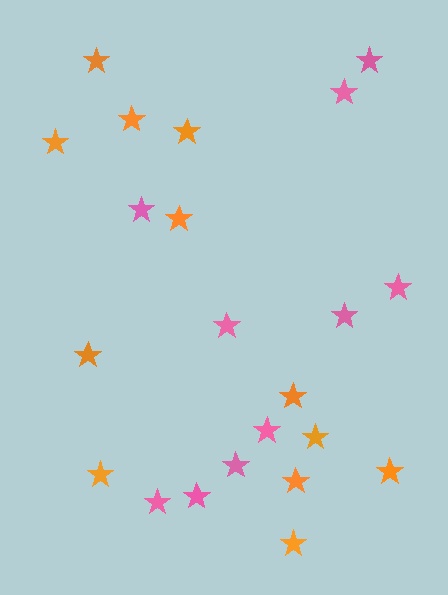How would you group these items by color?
There are 2 groups: one group of orange stars (12) and one group of pink stars (10).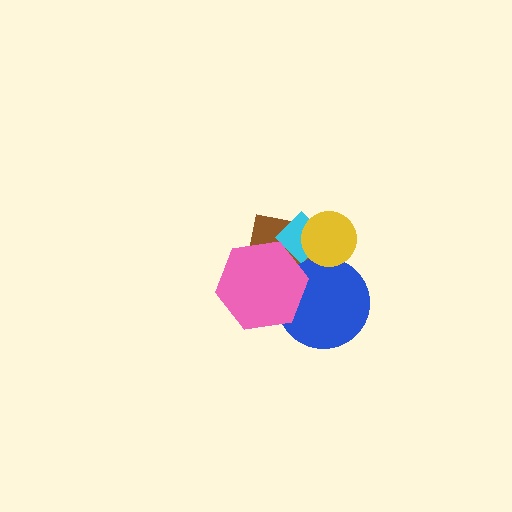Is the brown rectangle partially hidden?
Yes, it is partially covered by another shape.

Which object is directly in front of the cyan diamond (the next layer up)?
The yellow circle is directly in front of the cyan diamond.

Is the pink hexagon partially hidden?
No, no other shape covers it.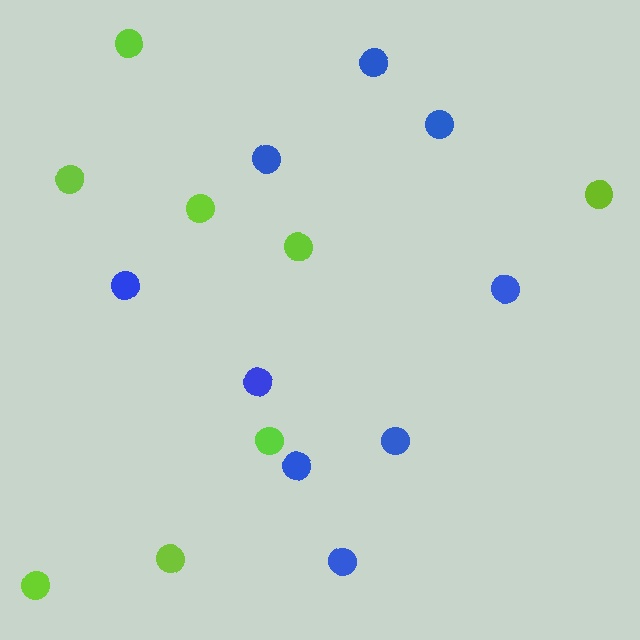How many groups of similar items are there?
There are 2 groups: one group of blue circles (9) and one group of lime circles (8).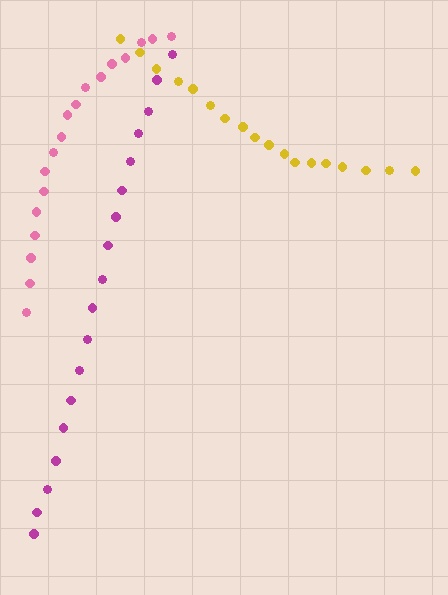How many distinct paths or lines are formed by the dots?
There are 3 distinct paths.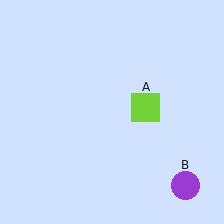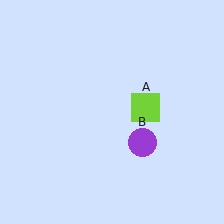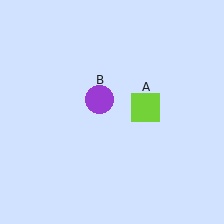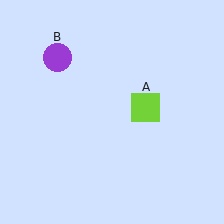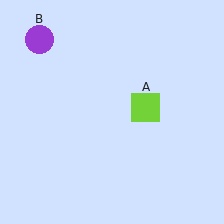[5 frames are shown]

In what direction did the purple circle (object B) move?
The purple circle (object B) moved up and to the left.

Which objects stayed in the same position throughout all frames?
Lime square (object A) remained stationary.